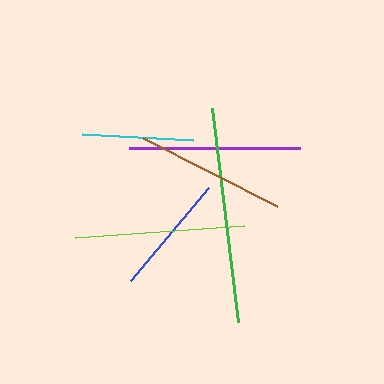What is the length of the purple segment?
The purple segment is approximately 171 pixels long.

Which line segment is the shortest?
The cyan line is the shortest at approximately 112 pixels.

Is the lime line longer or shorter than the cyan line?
The lime line is longer than the cyan line.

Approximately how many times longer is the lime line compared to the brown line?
The lime line is approximately 1.1 times the length of the brown line.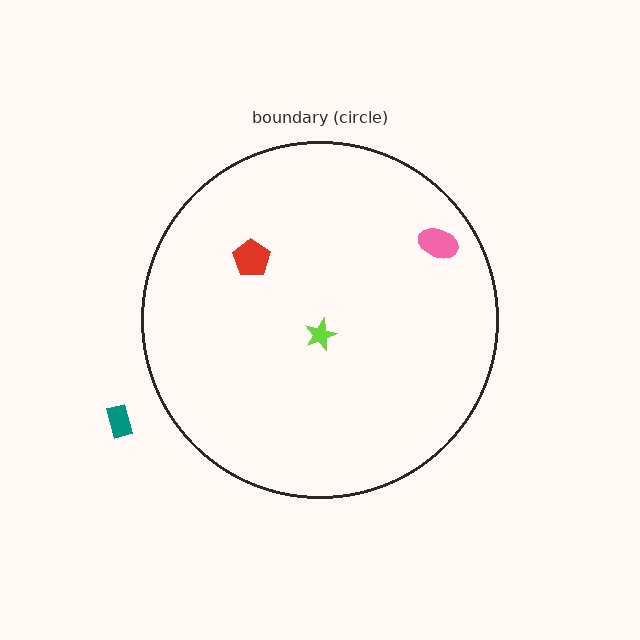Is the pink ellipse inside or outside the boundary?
Inside.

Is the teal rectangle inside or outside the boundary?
Outside.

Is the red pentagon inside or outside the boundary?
Inside.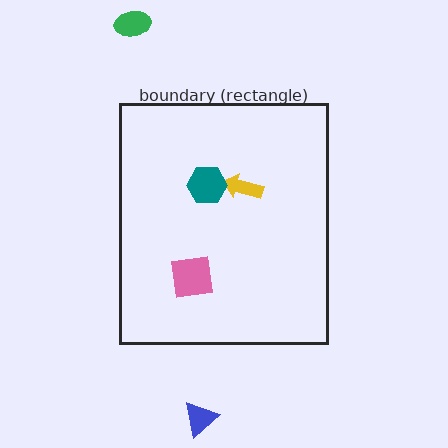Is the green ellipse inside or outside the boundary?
Outside.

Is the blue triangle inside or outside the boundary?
Outside.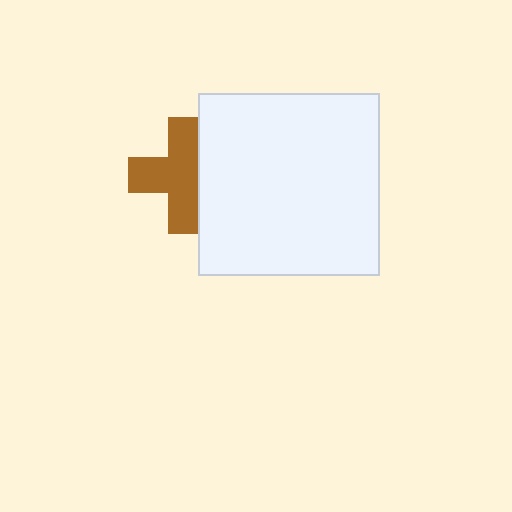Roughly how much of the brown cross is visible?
Most of it is visible (roughly 69%).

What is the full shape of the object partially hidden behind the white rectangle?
The partially hidden object is a brown cross.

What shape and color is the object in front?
The object in front is a white rectangle.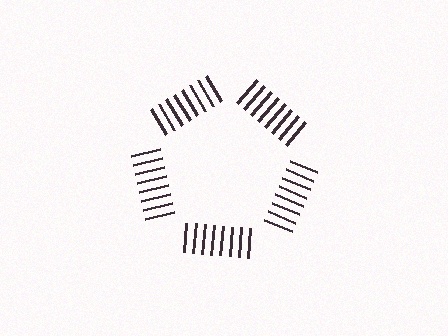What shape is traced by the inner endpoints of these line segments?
An illusory pentagon — the line segments terminate on its edges but no continuous stroke is drawn.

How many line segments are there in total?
40 — 8 along each of the 5 edges.